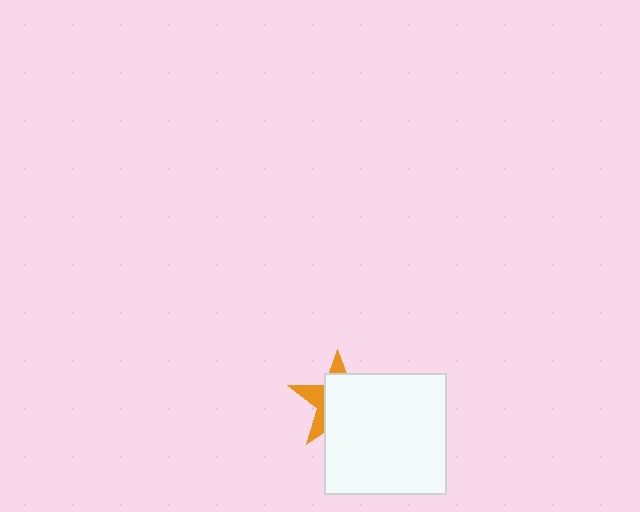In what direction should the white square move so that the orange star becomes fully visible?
The white square should move toward the lower-right. That is the shortest direction to clear the overlap and leave the orange star fully visible.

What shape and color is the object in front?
The object in front is a white square.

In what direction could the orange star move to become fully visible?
The orange star could move toward the upper-left. That would shift it out from behind the white square entirely.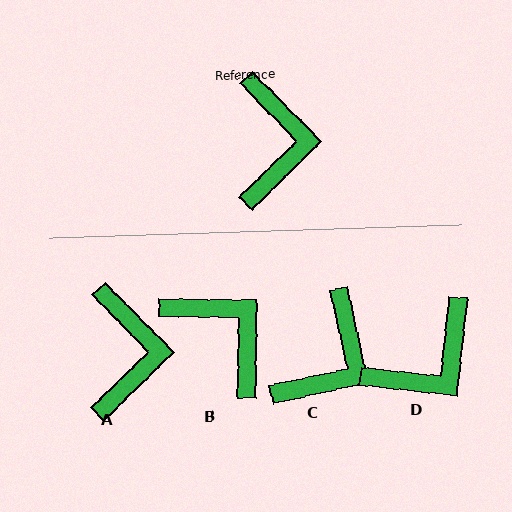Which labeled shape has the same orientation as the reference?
A.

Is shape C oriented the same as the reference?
No, it is off by about 32 degrees.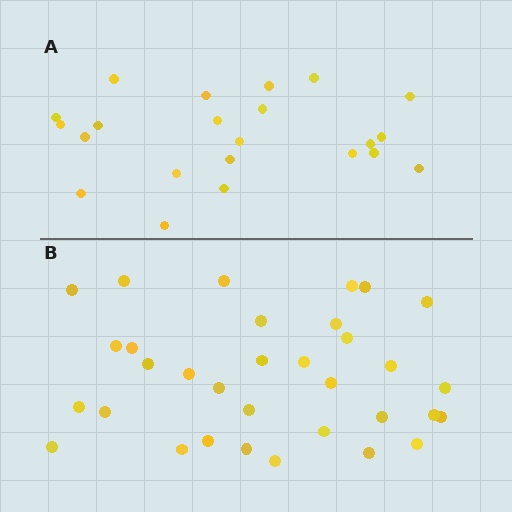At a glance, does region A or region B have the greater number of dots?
Region B (the bottom region) has more dots.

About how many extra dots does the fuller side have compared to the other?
Region B has roughly 12 or so more dots than region A.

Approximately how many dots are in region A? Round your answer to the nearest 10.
About 20 dots. (The exact count is 22, which rounds to 20.)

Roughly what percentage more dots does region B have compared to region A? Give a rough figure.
About 50% more.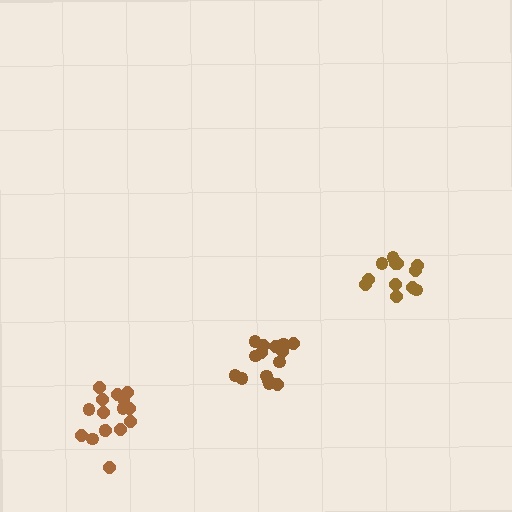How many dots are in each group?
Group 1: 12 dots, Group 2: 16 dots, Group 3: 16 dots (44 total).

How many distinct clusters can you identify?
There are 3 distinct clusters.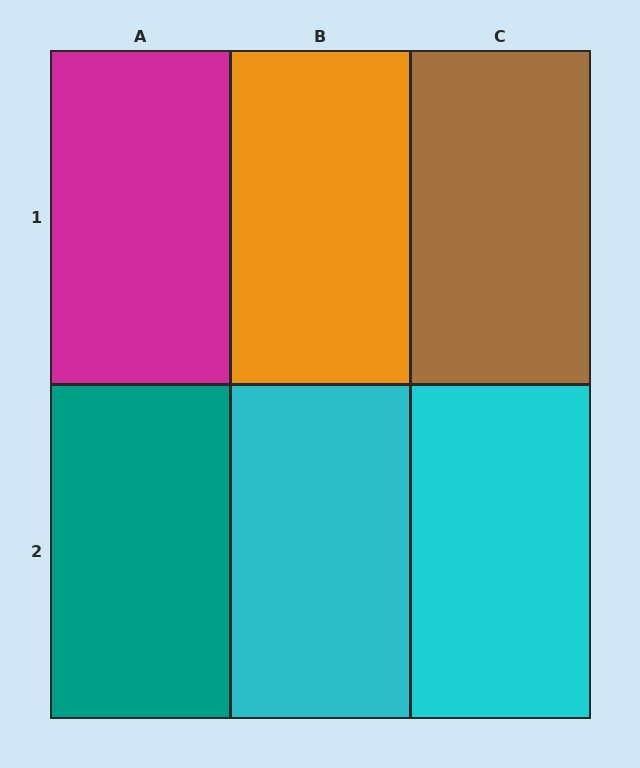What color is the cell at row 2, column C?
Cyan.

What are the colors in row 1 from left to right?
Magenta, orange, brown.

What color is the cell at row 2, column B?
Cyan.